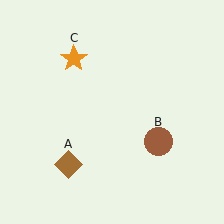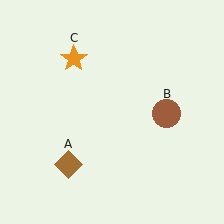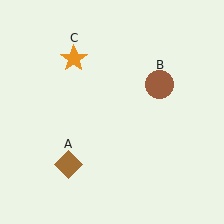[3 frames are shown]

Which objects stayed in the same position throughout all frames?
Brown diamond (object A) and orange star (object C) remained stationary.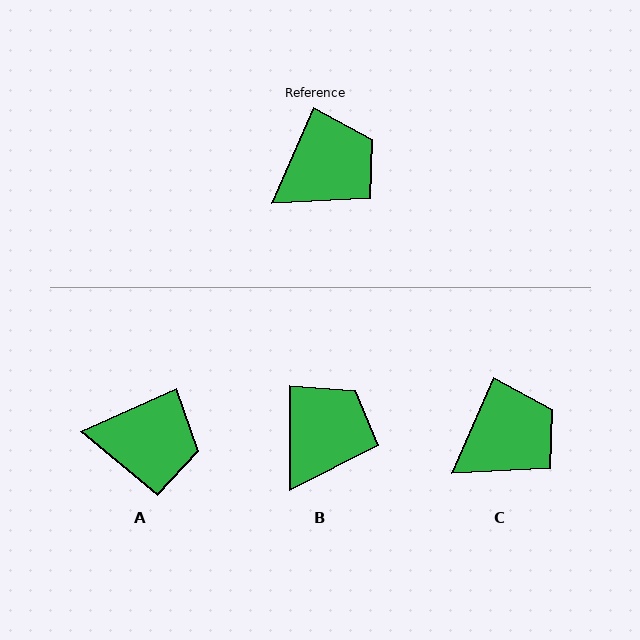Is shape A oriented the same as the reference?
No, it is off by about 42 degrees.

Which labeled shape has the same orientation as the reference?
C.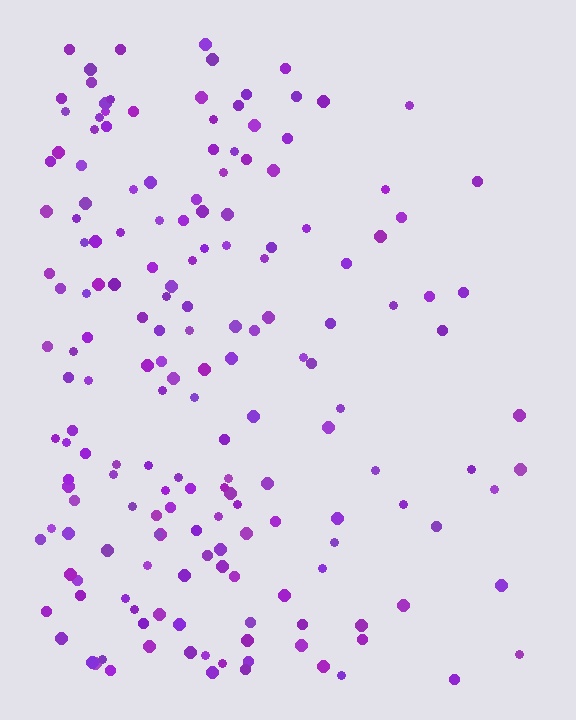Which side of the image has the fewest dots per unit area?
The right.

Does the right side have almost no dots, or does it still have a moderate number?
Still a moderate number, just noticeably fewer than the left.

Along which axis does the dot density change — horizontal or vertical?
Horizontal.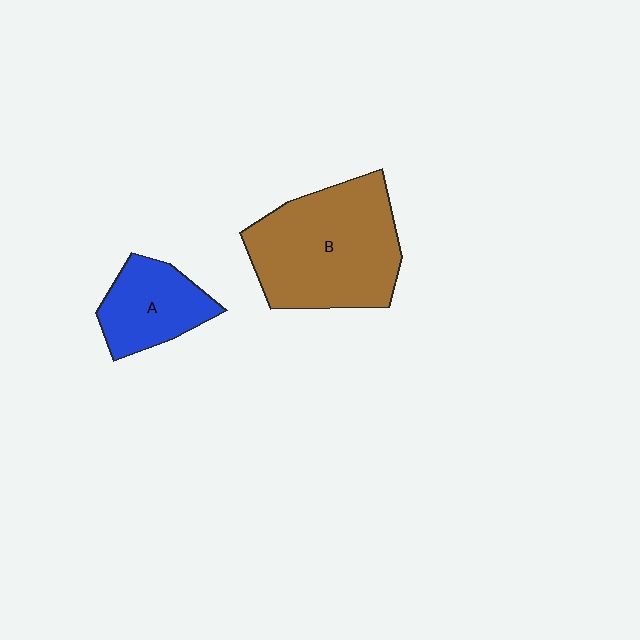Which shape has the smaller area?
Shape A (blue).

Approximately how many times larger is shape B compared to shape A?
Approximately 2.1 times.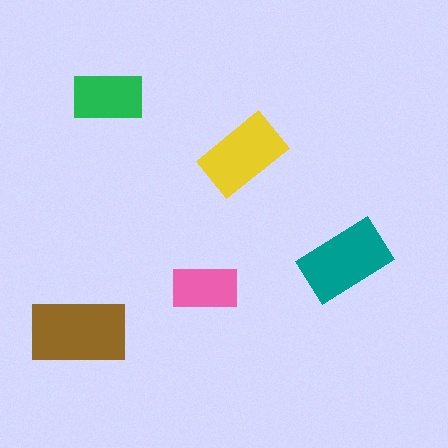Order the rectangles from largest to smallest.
the brown one, the teal one, the yellow one, the green one, the pink one.